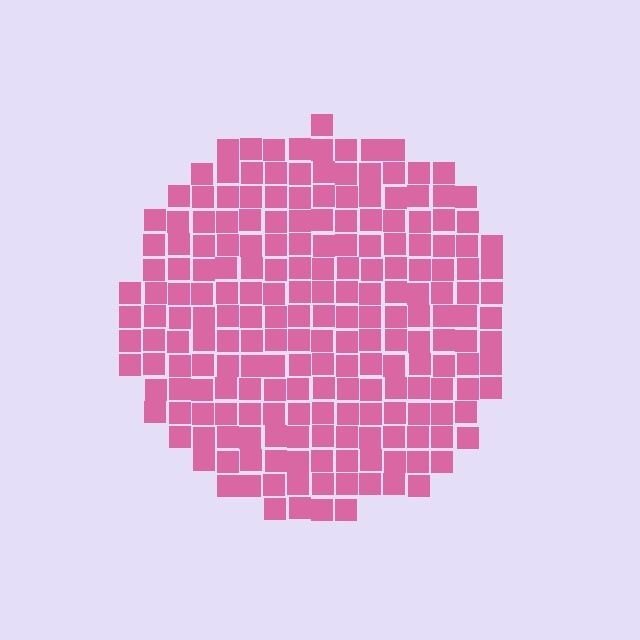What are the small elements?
The small elements are squares.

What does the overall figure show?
The overall figure shows a circle.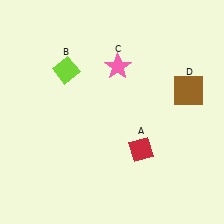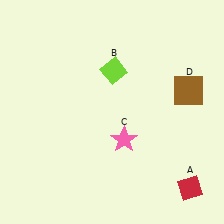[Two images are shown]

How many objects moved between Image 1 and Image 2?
3 objects moved between the two images.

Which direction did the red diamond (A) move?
The red diamond (A) moved right.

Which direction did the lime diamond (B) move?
The lime diamond (B) moved right.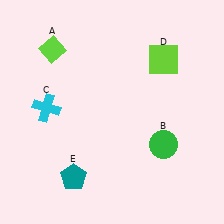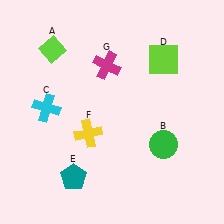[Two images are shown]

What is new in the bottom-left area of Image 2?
A yellow cross (F) was added in the bottom-left area of Image 2.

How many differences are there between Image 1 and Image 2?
There are 2 differences between the two images.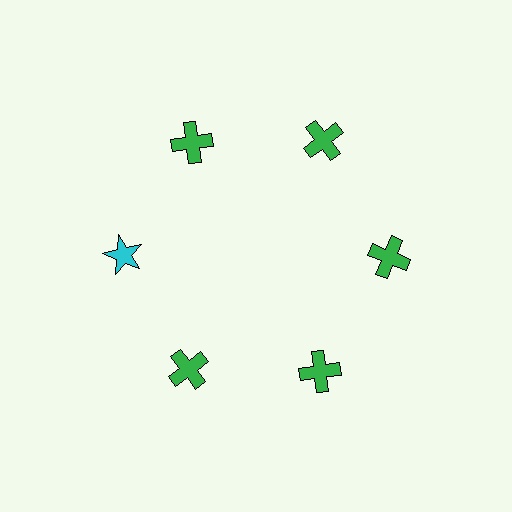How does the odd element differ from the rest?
It differs in both color (cyan instead of green) and shape (star instead of cross).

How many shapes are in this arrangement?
There are 6 shapes arranged in a ring pattern.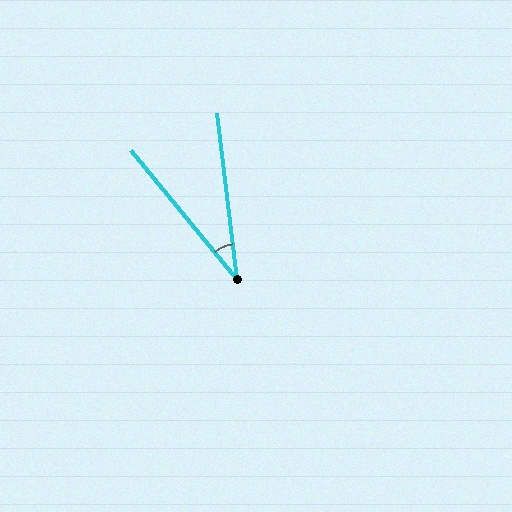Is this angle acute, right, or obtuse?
It is acute.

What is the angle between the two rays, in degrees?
Approximately 32 degrees.